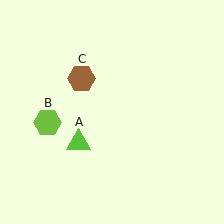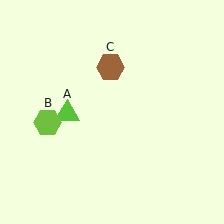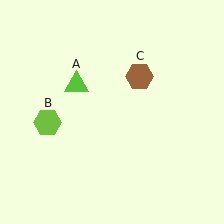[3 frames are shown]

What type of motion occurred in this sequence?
The lime triangle (object A), brown hexagon (object C) rotated clockwise around the center of the scene.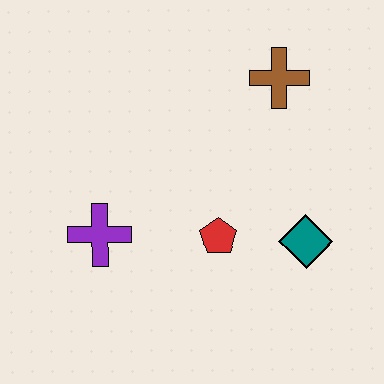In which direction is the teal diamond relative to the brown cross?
The teal diamond is below the brown cross.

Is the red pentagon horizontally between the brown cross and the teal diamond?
No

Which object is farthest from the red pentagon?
The brown cross is farthest from the red pentagon.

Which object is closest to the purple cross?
The red pentagon is closest to the purple cross.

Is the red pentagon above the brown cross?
No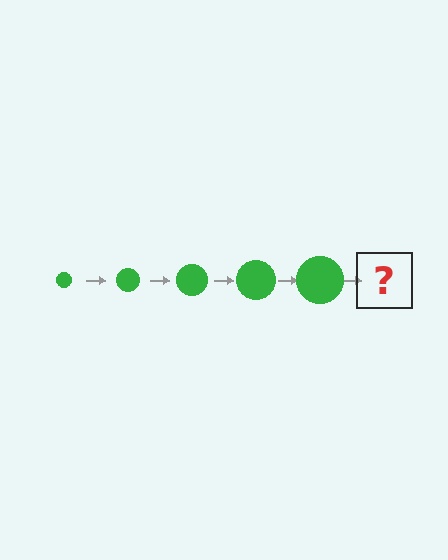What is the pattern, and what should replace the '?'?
The pattern is that the circle gets progressively larger each step. The '?' should be a green circle, larger than the previous one.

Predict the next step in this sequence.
The next step is a green circle, larger than the previous one.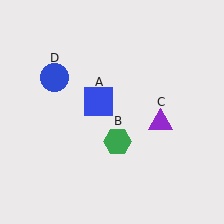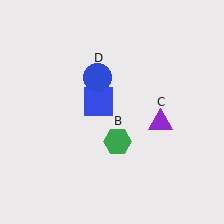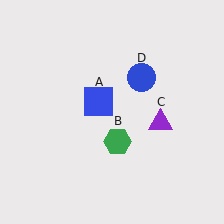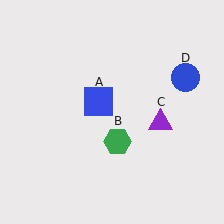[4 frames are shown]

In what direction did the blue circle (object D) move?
The blue circle (object D) moved right.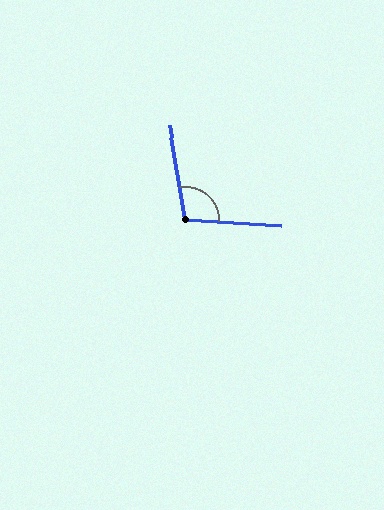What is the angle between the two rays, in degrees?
Approximately 103 degrees.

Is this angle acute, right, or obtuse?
It is obtuse.